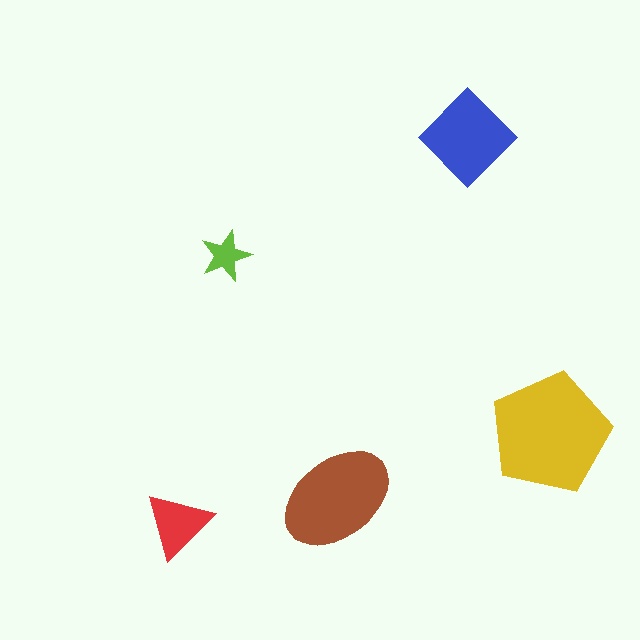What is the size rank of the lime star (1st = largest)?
5th.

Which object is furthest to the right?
The yellow pentagon is rightmost.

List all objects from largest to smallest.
The yellow pentagon, the brown ellipse, the blue diamond, the red triangle, the lime star.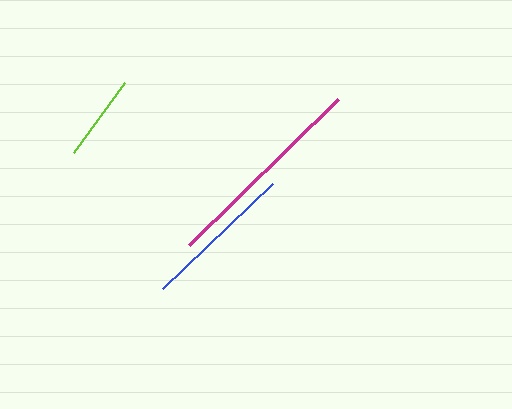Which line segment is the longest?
The magenta line is the longest at approximately 210 pixels.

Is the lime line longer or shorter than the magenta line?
The magenta line is longer than the lime line.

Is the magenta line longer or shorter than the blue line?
The magenta line is longer than the blue line.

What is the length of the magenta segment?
The magenta segment is approximately 210 pixels long.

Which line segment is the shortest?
The lime line is the shortest at approximately 87 pixels.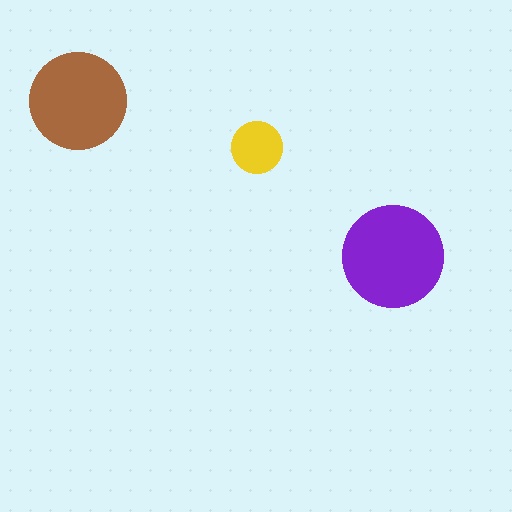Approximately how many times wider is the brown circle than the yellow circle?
About 2 times wider.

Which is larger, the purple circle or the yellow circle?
The purple one.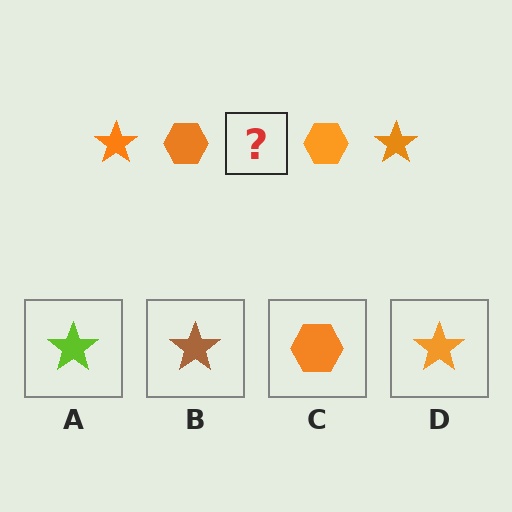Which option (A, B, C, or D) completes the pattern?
D.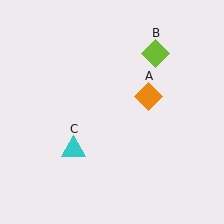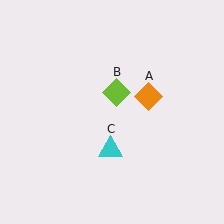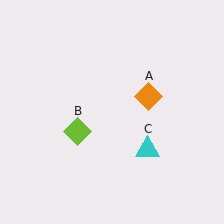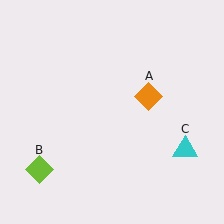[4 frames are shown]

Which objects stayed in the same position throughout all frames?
Orange diamond (object A) remained stationary.